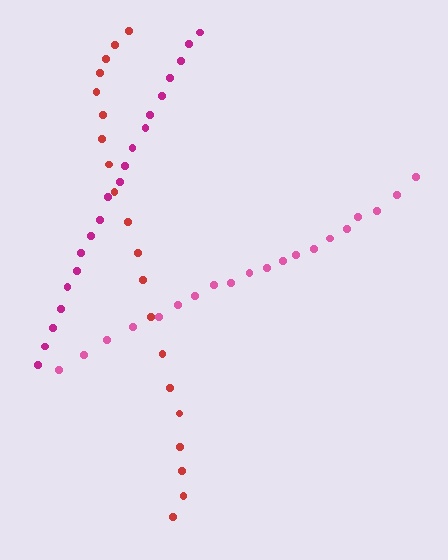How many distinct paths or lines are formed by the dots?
There are 3 distinct paths.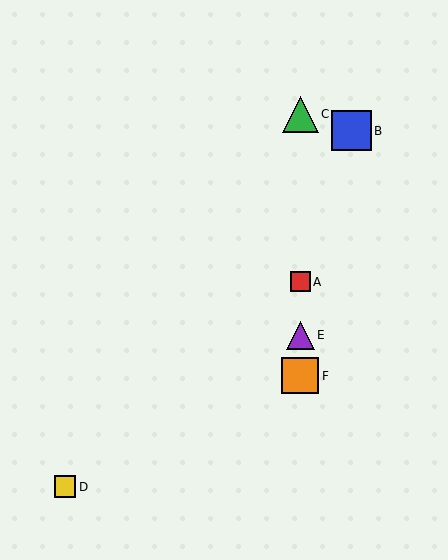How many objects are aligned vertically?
4 objects (A, C, E, F) are aligned vertically.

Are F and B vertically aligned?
No, F is at x≈300 and B is at x≈352.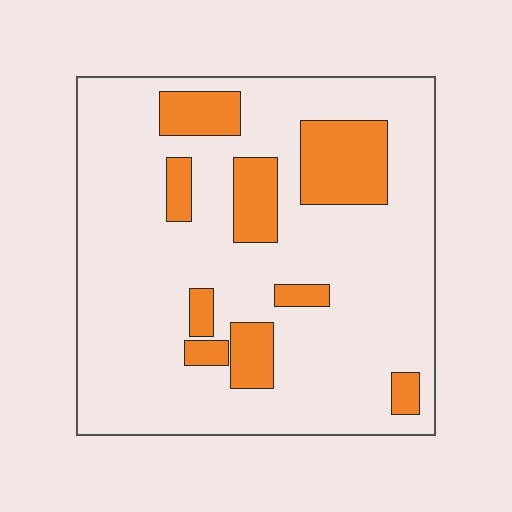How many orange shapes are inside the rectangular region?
9.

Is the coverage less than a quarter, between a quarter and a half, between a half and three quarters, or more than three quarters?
Less than a quarter.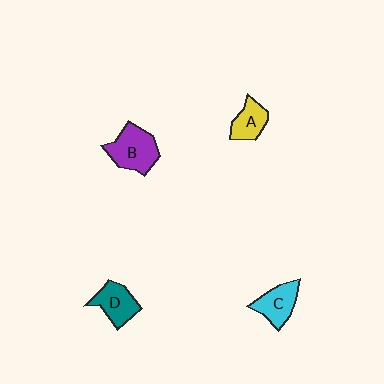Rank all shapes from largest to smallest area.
From largest to smallest: B (purple), D (teal), C (cyan), A (yellow).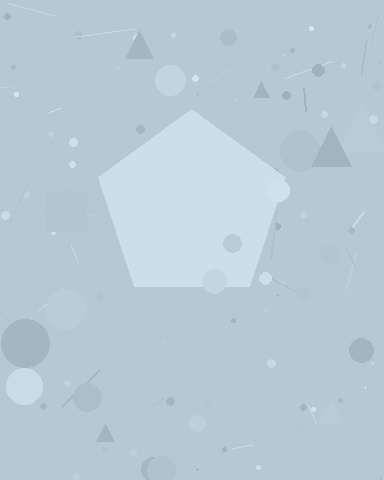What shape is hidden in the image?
A pentagon is hidden in the image.